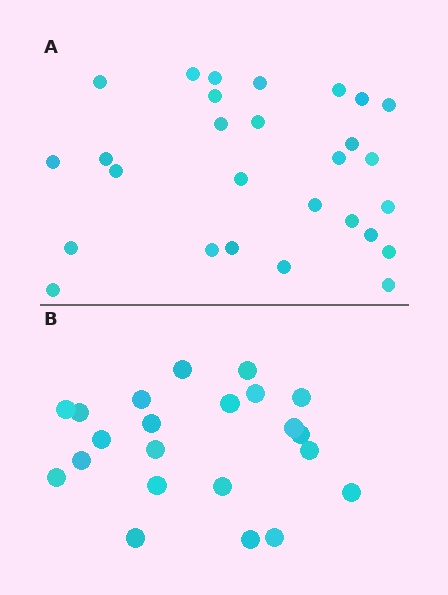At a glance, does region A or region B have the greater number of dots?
Region A (the top region) has more dots.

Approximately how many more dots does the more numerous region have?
Region A has about 6 more dots than region B.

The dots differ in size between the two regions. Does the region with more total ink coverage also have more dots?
No. Region B has more total ink coverage because its dots are larger, but region A actually contains more individual dots. Total area can be misleading — the number of items is what matters here.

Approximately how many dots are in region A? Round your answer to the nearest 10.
About 30 dots. (The exact count is 28, which rounds to 30.)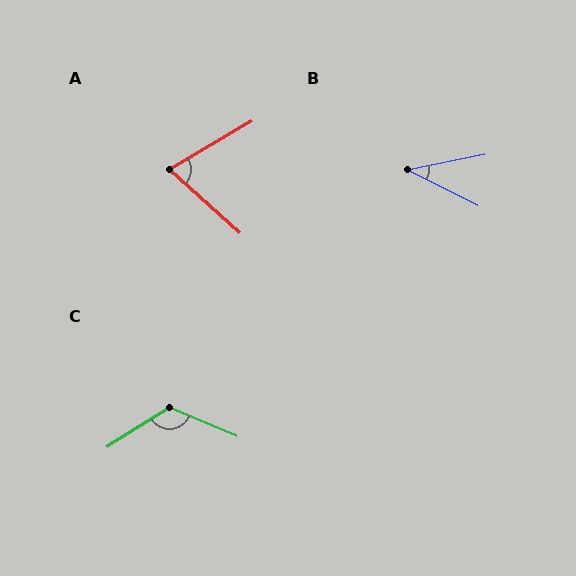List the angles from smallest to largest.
B (38°), A (72°), C (125°).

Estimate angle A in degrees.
Approximately 72 degrees.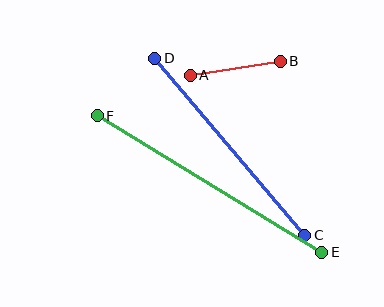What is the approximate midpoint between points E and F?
The midpoint is at approximately (210, 184) pixels.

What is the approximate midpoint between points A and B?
The midpoint is at approximately (235, 68) pixels.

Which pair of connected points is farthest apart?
Points E and F are farthest apart.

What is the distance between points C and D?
The distance is approximately 232 pixels.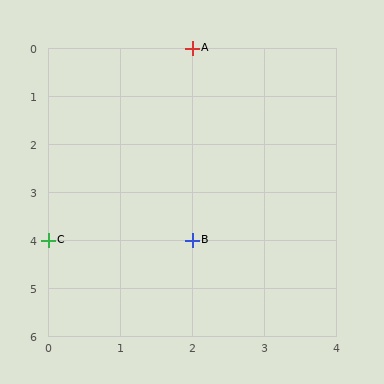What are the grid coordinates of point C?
Point C is at grid coordinates (0, 4).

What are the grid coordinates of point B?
Point B is at grid coordinates (2, 4).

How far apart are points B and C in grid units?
Points B and C are 2 columns apart.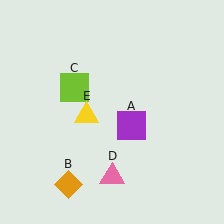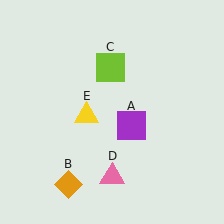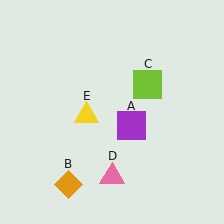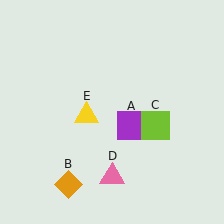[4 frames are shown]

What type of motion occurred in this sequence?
The lime square (object C) rotated clockwise around the center of the scene.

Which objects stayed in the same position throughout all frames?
Purple square (object A) and orange diamond (object B) and pink triangle (object D) and yellow triangle (object E) remained stationary.